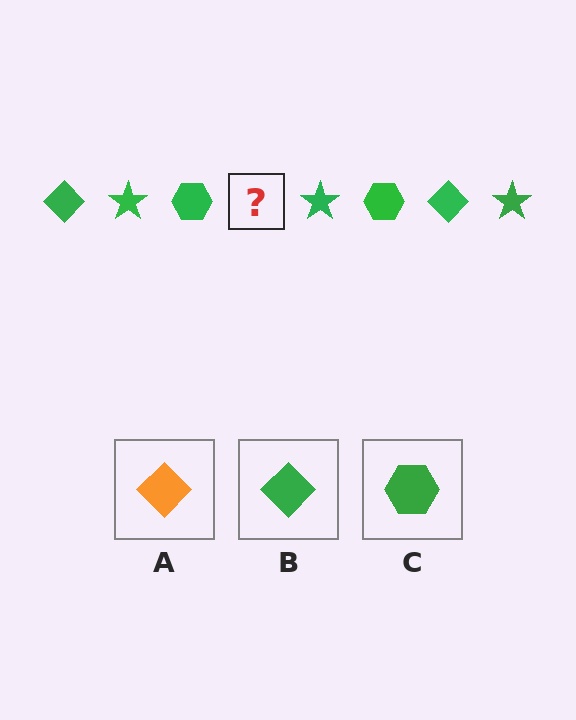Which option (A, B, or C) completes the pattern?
B.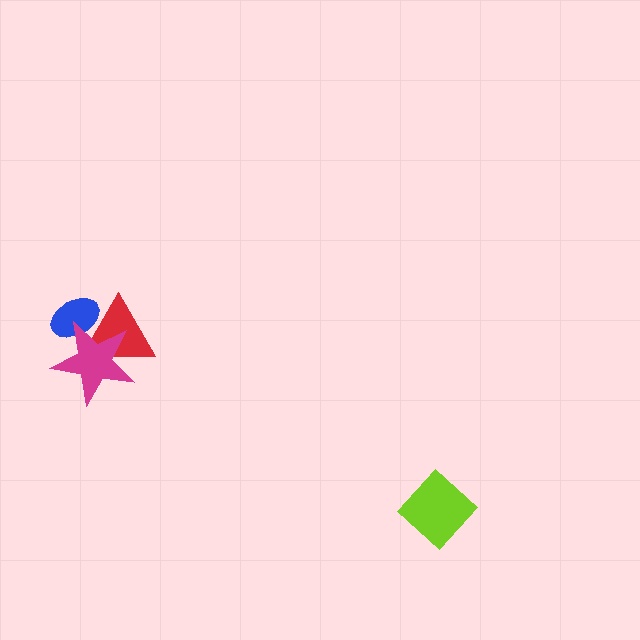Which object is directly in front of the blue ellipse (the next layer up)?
The red triangle is directly in front of the blue ellipse.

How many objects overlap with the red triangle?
2 objects overlap with the red triangle.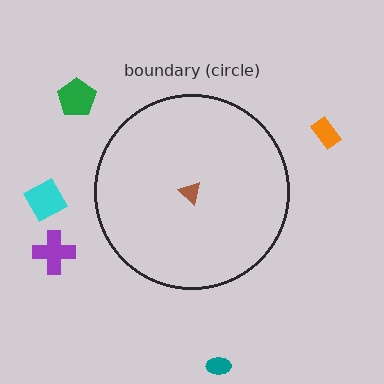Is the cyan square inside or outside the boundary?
Outside.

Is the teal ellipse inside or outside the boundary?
Outside.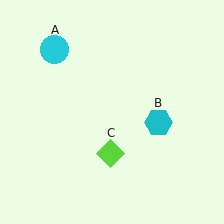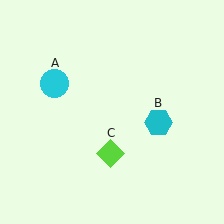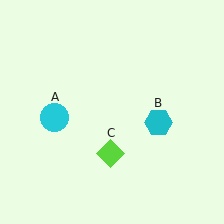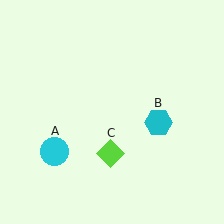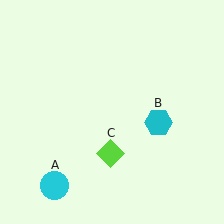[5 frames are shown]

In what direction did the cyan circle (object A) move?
The cyan circle (object A) moved down.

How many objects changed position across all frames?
1 object changed position: cyan circle (object A).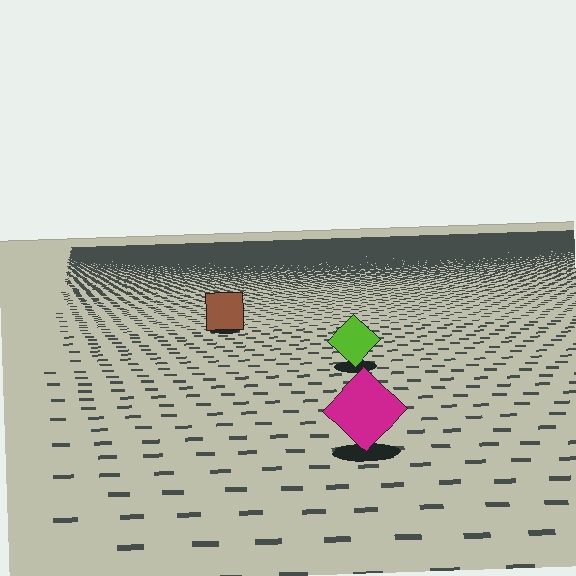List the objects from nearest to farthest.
From nearest to farthest: the magenta diamond, the lime diamond, the brown square.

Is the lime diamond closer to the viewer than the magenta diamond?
No. The magenta diamond is closer — you can tell from the texture gradient: the ground texture is coarser near it.